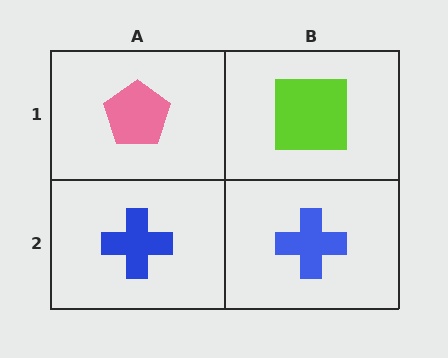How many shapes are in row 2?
2 shapes.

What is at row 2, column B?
A blue cross.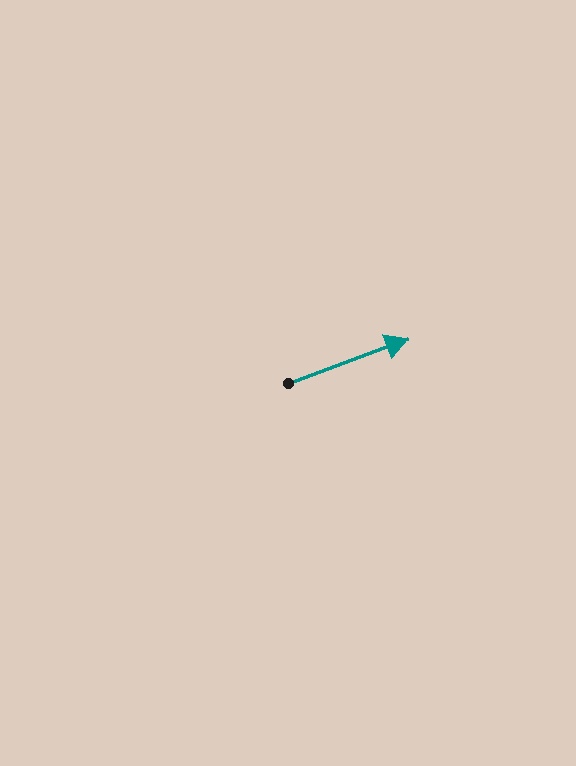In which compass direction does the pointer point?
East.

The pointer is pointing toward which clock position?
Roughly 2 o'clock.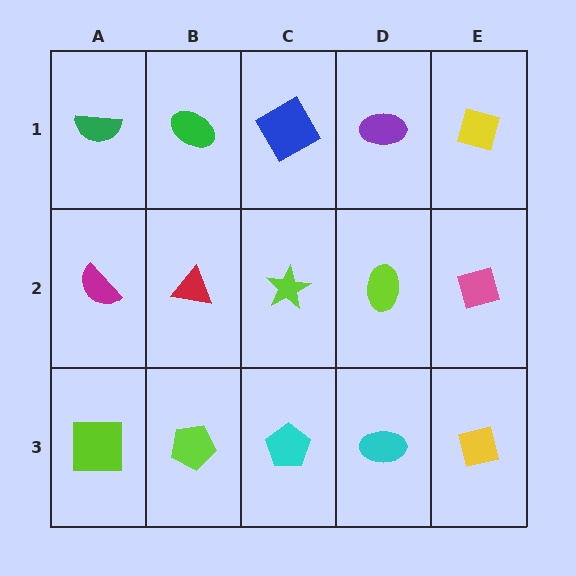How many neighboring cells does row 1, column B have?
3.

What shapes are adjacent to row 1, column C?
A lime star (row 2, column C), a green ellipse (row 1, column B), a purple ellipse (row 1, column D).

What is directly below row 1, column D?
A lime ellipse.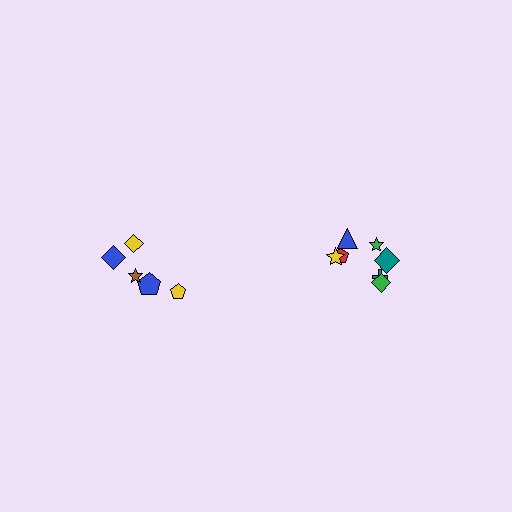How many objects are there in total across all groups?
There are 12 objects.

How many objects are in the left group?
There are 5 objects.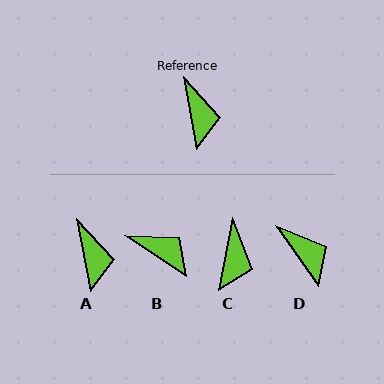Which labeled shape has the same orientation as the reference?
A.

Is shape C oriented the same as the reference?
No, it is off by about 21 degrees.